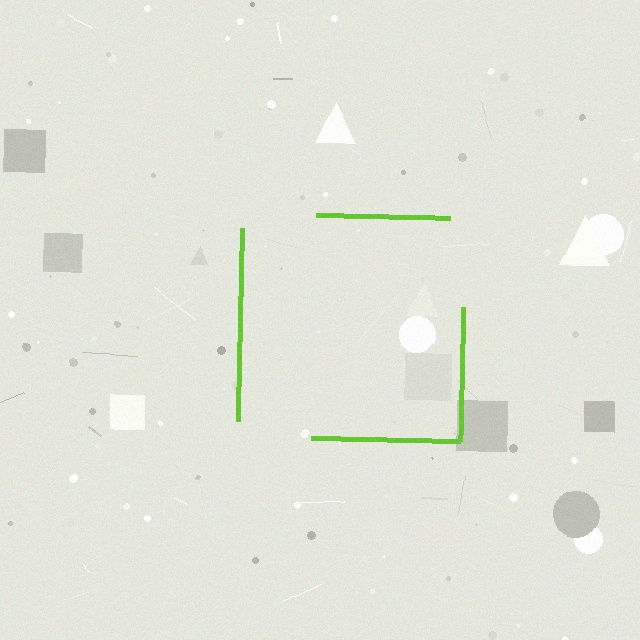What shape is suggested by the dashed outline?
The dashed outline suggests a square.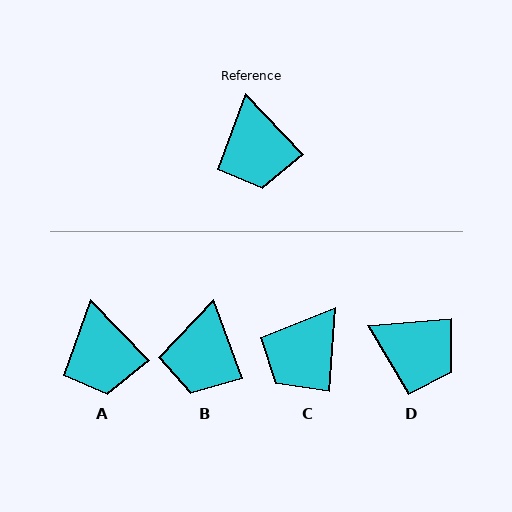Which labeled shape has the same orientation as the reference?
A.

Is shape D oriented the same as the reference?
No, it is off by about 51 degrees.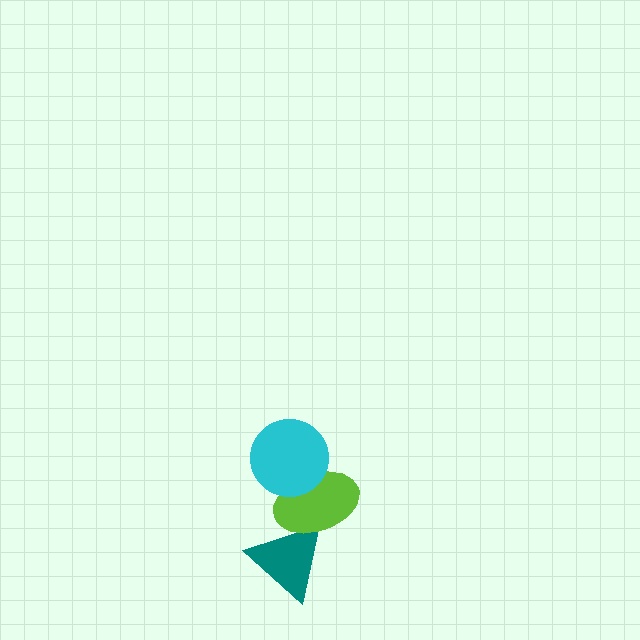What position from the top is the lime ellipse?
The lime ellipse is 2nd from the top.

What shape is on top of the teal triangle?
The lime ellipse is on top of the teal triangle.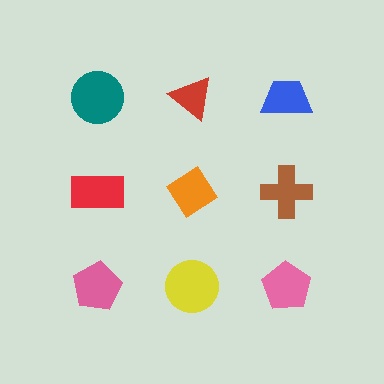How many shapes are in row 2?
3 shapes.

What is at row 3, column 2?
A yellow circle.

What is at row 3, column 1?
A pink pentagon.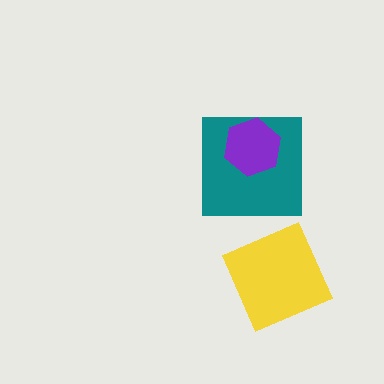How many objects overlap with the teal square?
1 object overlaps with the teal square.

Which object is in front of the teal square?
The purple hexagon is in front of the teal square.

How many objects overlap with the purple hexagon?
1 object overlaps with the purple hexagon.